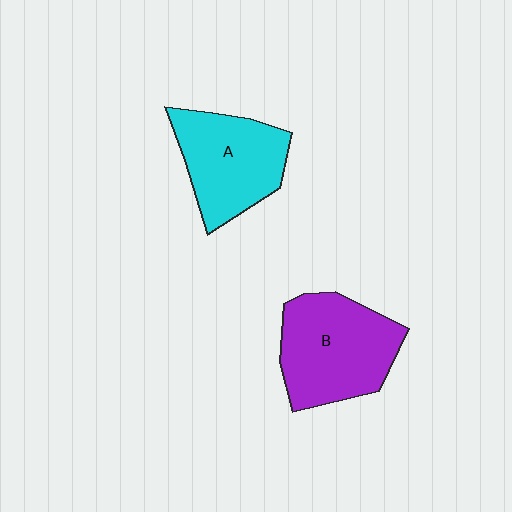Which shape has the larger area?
Shape B (purple).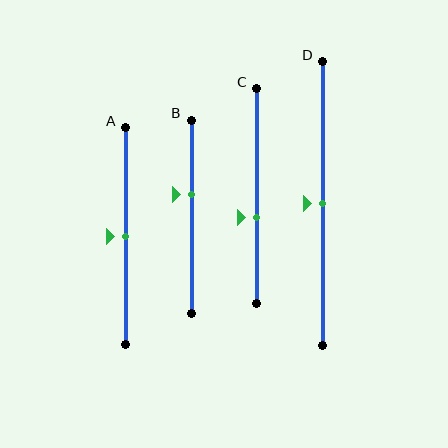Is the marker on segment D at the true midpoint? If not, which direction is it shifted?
Yes, the marker on segment D is at the true midpoint.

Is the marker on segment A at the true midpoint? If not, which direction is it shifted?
Yes, the marker on segment A is at the true midpoint.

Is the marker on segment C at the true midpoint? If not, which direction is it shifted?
No, the marker on segment C is shifted downward by about 10% of the segment length.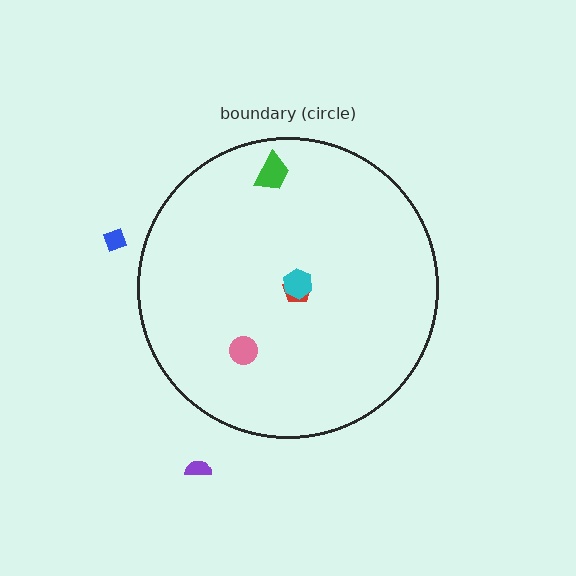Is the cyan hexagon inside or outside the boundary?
Inside.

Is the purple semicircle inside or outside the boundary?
Outside.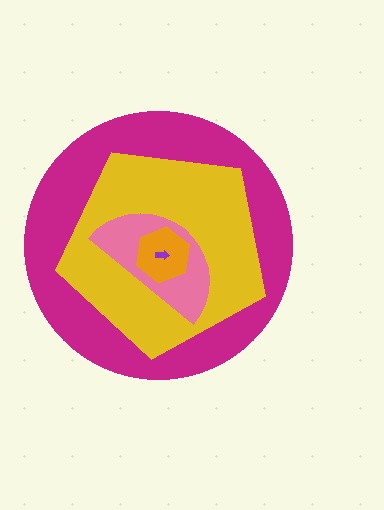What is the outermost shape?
The magenta circle.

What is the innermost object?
The purple arrow.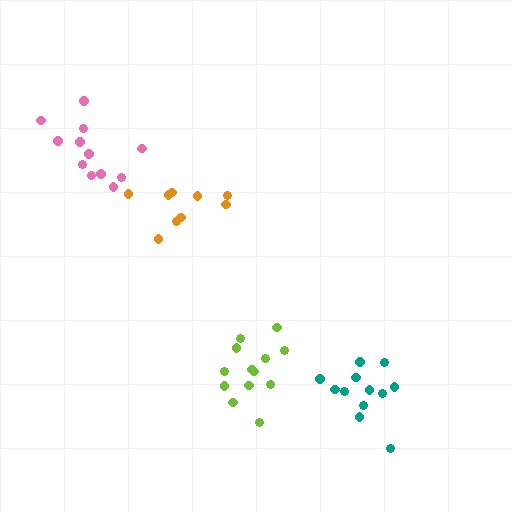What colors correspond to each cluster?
The clusters are colored: lime, teal, orange, pink.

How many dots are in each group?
Group 1: 13 dots, Group 2: 12 dots, Group 3: 9 dots, Group 4: 12 dots (46 total).